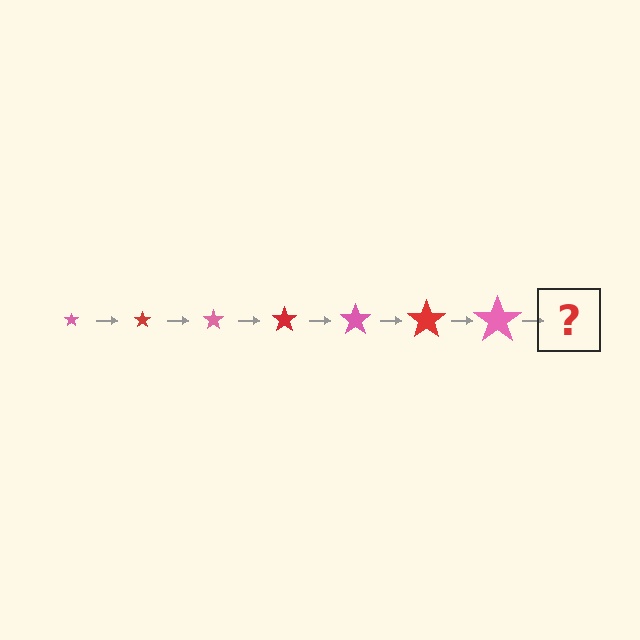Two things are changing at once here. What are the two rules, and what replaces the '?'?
The two rules are that the star grows larger each step and the color cycles through pink and red. The '?' should be a red star, larger than the previous one.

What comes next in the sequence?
The next element should be a red star, larger than the previous one.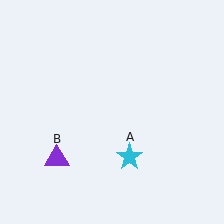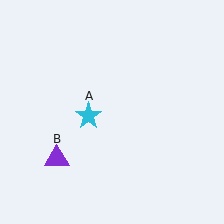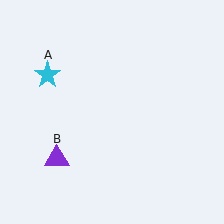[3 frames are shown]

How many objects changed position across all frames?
1 object changed position: cyan star (object A).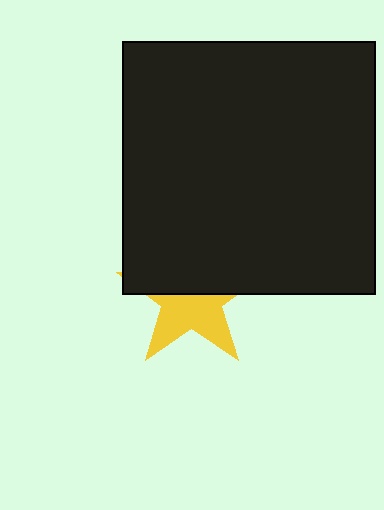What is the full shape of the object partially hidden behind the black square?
The partially hidden object is a yellow star.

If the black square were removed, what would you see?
You would see the complete yellow star.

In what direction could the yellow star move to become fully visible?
The yellow star could move down. That would shift it out from behind the black square entirely.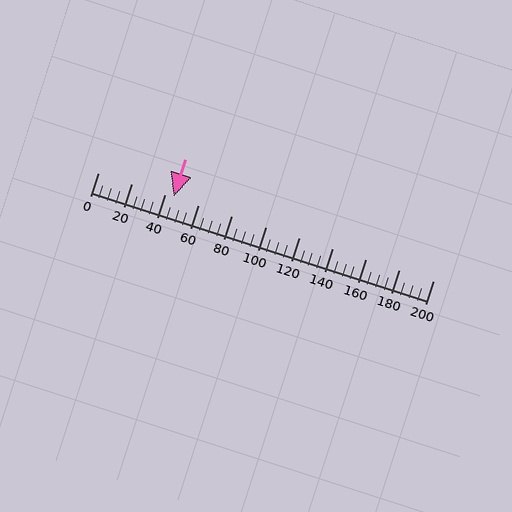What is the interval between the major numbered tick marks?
The major tick marks are spaced 20 units apart.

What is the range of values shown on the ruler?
The ruler shows values from 0 to 200.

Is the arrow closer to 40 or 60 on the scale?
The arrow is closer to 40.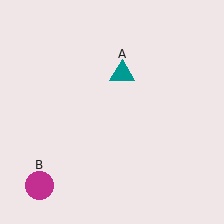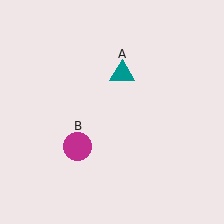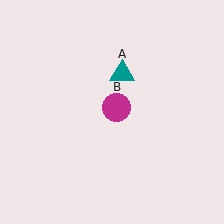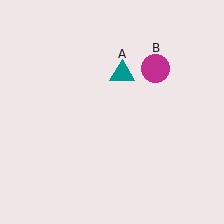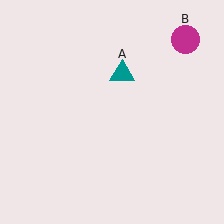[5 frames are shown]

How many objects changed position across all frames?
1 object changed position: magenta circle (object B).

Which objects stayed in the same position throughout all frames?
Teal triangle (object A) remained stationary.